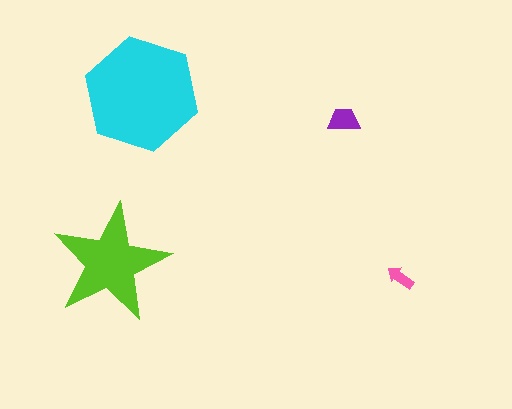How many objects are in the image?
There are 4 objects in the image.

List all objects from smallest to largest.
The pink arrow, the purple trapezoid, the lime star, the cyan hexagon.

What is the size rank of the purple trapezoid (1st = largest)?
3rd.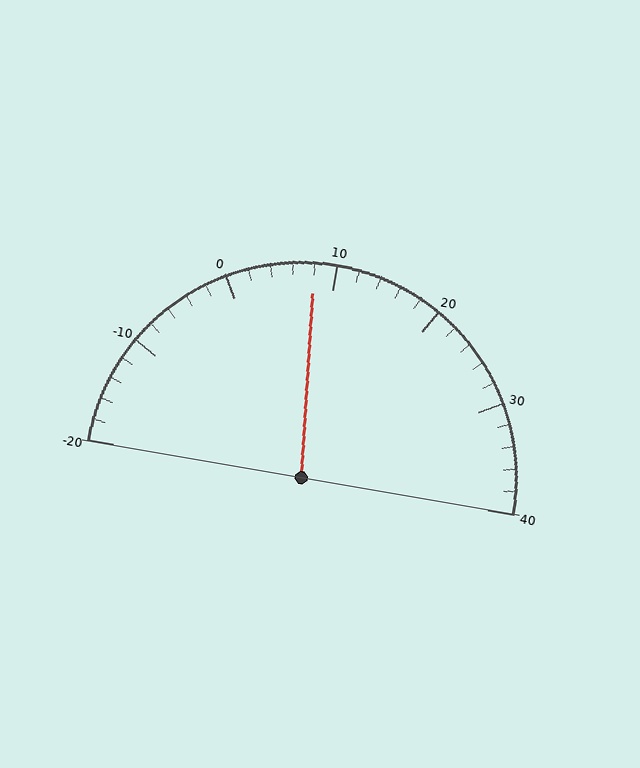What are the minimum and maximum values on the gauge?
The gauge ranges from -20 to 40.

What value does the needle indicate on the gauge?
The needle indicates approximately 8.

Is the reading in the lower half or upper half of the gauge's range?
The reading is in the lower half of the range (-20 to 40).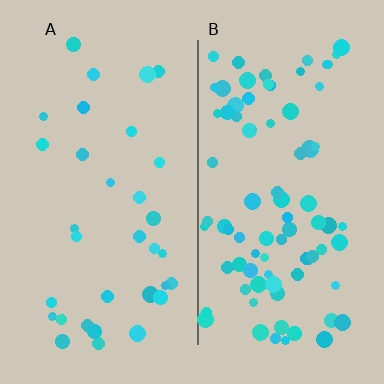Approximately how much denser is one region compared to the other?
Approximately 2.5× — region B over region A.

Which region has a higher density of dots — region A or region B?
B (the right).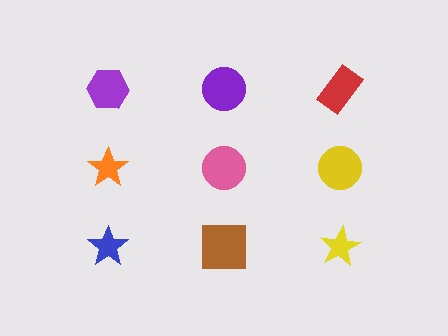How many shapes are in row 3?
3 shapes.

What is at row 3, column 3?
A yellow star.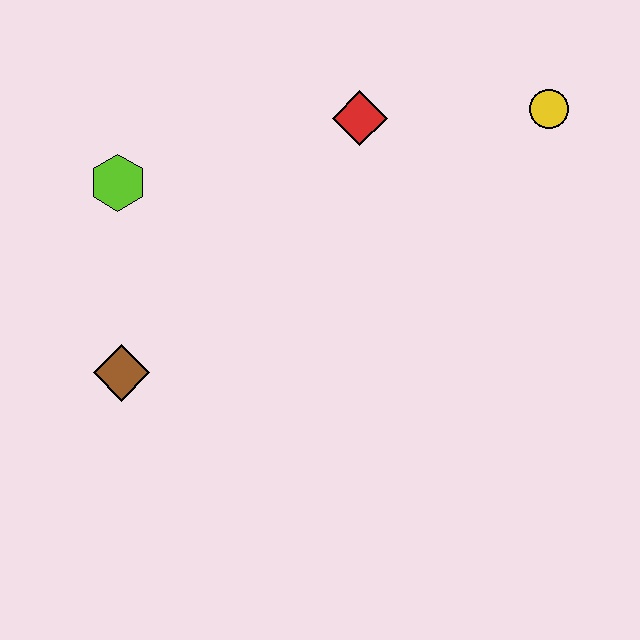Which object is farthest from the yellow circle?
The brown diamond is farthest from the yellow circle.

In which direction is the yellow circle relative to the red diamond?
The yellow circle is to the right of the red diamond.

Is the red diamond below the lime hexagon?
No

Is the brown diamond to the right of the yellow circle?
No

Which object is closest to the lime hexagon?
The brown diamond is closest to the lime hexagon.